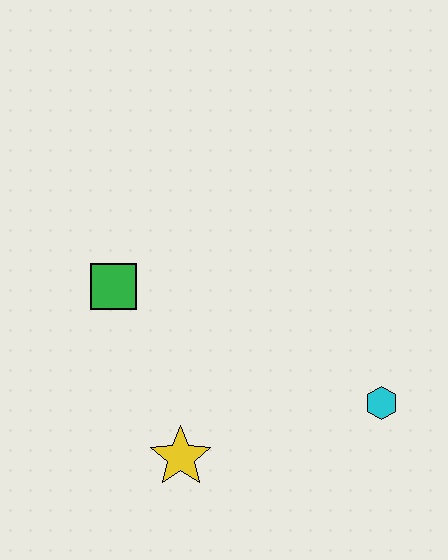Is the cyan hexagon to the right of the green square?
Yes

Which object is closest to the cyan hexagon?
The yellow star is closest to the cyan hexagon.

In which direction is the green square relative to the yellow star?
The green square is above the yellow star.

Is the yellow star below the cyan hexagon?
Yes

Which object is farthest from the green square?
The cyan hexagon is farthest from the green square.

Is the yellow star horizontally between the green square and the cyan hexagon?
Yes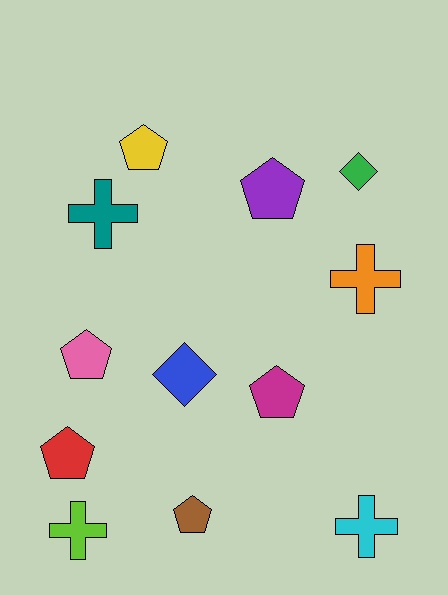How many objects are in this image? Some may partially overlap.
There are 12 objects.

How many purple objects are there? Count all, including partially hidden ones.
There is 1 purple object.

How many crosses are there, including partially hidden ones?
There are 4 crosses.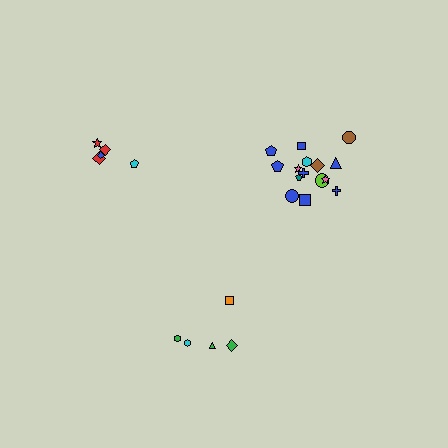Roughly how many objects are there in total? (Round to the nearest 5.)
Roughly 25 objects in total.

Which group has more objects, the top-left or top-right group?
The top-right group.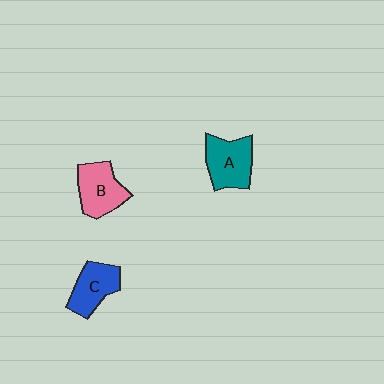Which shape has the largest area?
Shape A (teal).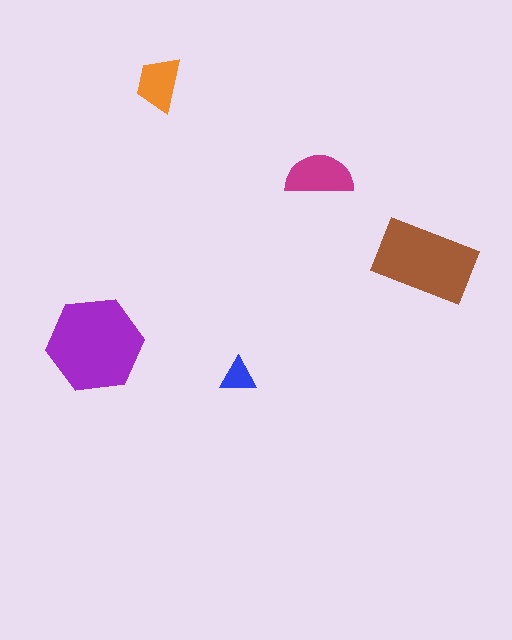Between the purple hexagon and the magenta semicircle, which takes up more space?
The purple hexagon.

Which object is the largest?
The purple hexagon.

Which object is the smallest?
The blue triangle.